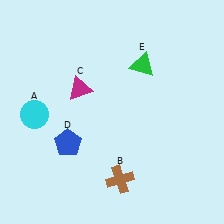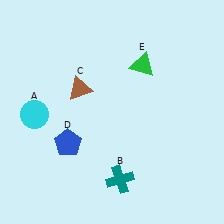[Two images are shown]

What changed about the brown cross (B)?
In Image 1, B is brown. In Image 2, it changed to teal.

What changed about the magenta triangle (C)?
In Image 1, C is magenta. In Image 2, it changed to brown.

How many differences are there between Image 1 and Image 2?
There are 2 differences between the two images.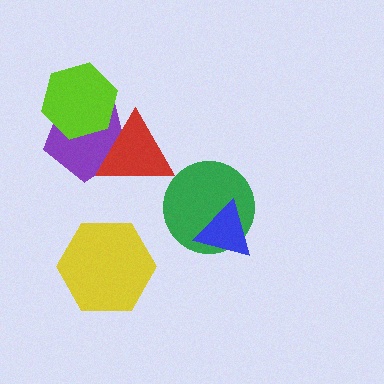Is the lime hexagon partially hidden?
Yes, it is partially covered by another shape.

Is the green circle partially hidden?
Yes, it is partially covered by another shape.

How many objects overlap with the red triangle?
2 objects overlap with the red triangle.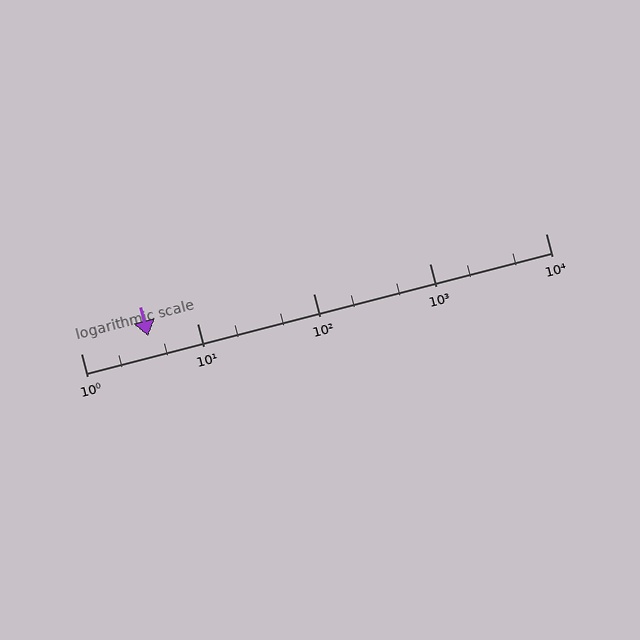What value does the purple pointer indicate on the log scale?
The pointer indicates approximately 3.8.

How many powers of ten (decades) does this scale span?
The scale spans 4 decades, from 1 to 10000.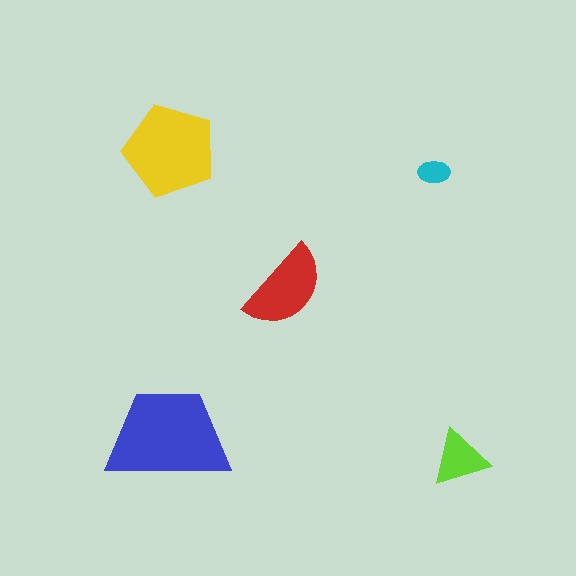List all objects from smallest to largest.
The cyan ellipse, the lime triangle, the red semicircle, the yellow pentagon, the blue trapezoid.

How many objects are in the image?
There are 5 objects in the image.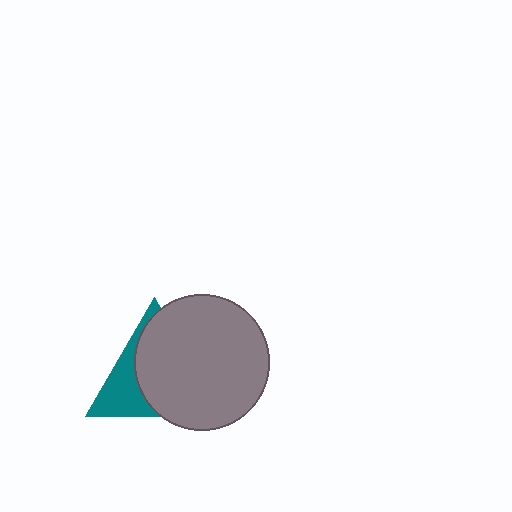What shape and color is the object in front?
The object in front is a gray circle.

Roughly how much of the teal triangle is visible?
A small part of it is visible (roughly 35%).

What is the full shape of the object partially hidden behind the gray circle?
The partially hidden object is a teal triangle.